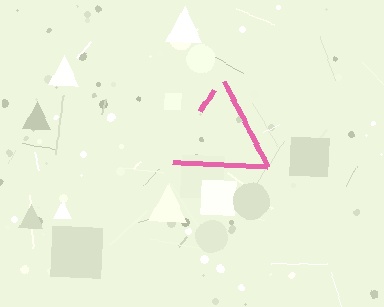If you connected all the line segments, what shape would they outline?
They would outline a triangle.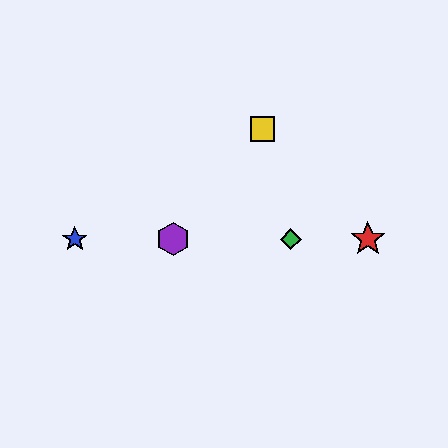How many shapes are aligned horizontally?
4 shapes (the red star, the blue star, the green diamond, the purple hexagon) are aligned horizontally.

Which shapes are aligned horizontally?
The red star, the blue star, the green diamond, the purple hexagon are aligned horizontally.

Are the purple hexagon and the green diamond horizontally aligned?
Yes, both are at y≈239.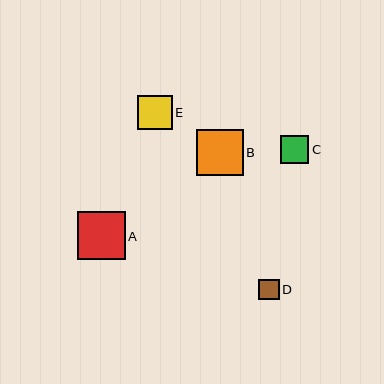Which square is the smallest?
Square D is the smallest with a size of approximately 20 pixels.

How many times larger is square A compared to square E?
Square A is approximately 1.4 times the size of square E.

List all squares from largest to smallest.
From largest to smallest: A, B, E, C, D.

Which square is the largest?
Square A is the largest with a size of approximately 48 pixels.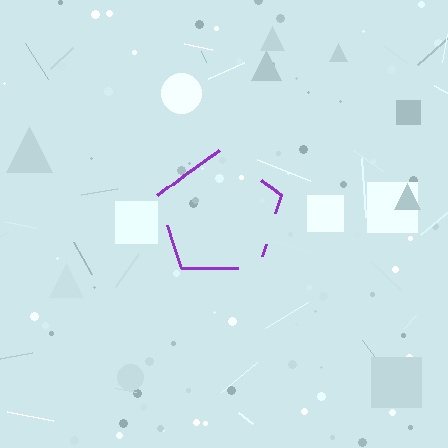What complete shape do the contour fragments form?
The contour fragments form a pentagon.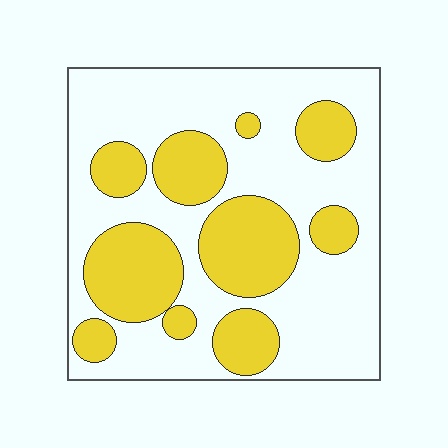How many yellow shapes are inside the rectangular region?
10.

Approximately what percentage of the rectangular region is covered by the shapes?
Approximately 35%.